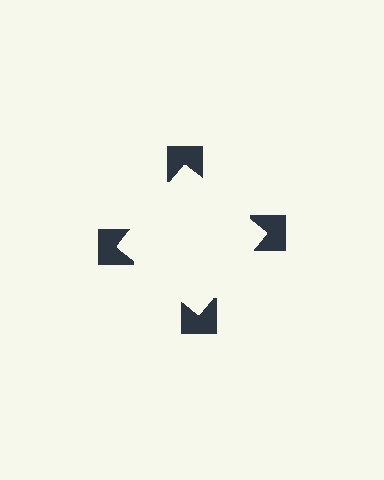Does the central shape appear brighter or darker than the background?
It typically appears slightly brighter than the background, even though no actual brightness change is drawn.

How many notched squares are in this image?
There are 4 — one at each vertex of the illusory square.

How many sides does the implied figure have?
4 sides.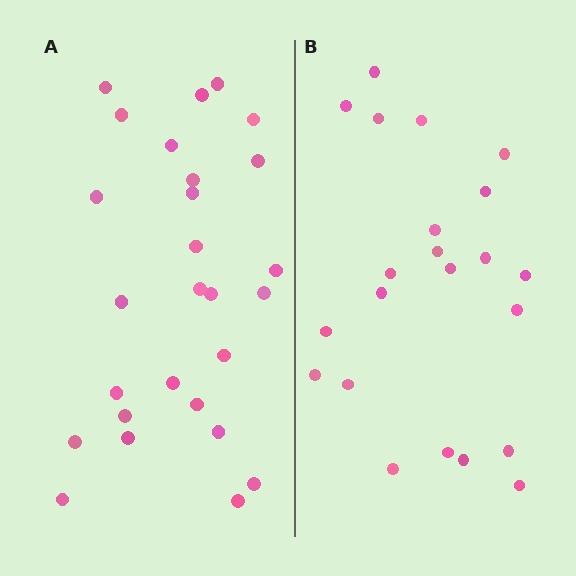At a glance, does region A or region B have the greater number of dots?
Region A (the left region) has more dots.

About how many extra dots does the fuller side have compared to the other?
Region A has about 5 more dots than region B.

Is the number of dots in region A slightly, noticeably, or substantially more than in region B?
Region A has only slightly more — the two regions are fairly close. The ratio is roughly 1.2 to 1.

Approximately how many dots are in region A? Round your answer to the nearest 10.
About 30 dots. (The exact count is 27, which rounds to 30.)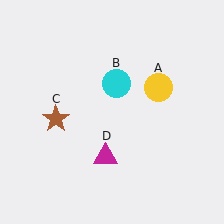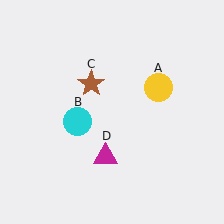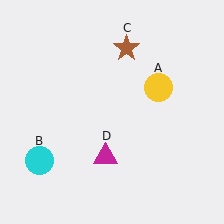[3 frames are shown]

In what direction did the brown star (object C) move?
The brown star (object C) moved up and to the right.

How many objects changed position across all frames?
2 objects changed position: cyan circle (object B), brown star (object C).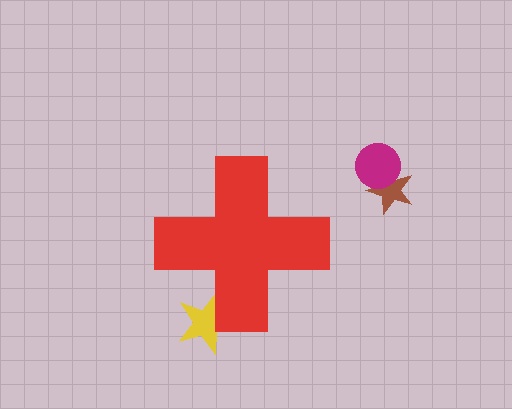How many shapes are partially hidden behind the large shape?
1 shape is partially hidden.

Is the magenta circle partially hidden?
No, the magenta circle is fully visible.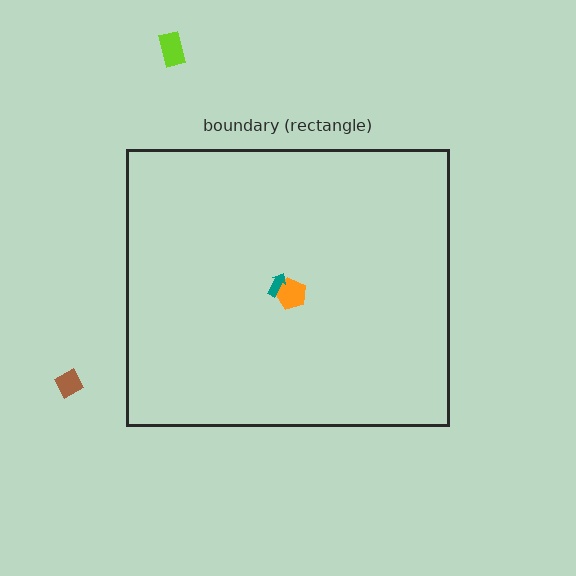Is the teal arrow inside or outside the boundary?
Inside.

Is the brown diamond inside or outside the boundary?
Outside.